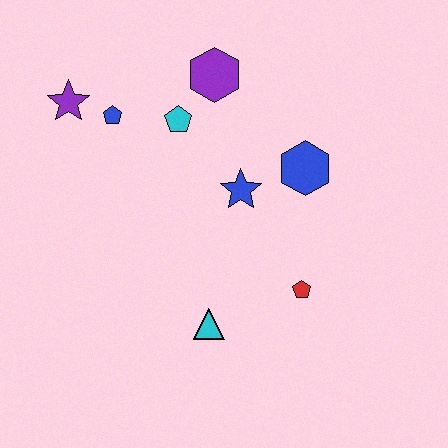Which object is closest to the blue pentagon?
The purple star is closest to the blue pentagon.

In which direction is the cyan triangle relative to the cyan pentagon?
The cyan triangle is below the cyan pentagon.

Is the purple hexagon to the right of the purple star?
Yes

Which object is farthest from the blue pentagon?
The red pentagon is farthest from the blue pentagon.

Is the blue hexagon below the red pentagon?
No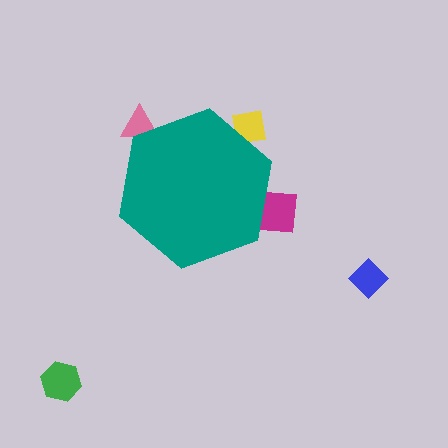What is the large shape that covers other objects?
A teal hexagon.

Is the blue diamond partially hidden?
No, the blue diamond is fully visible.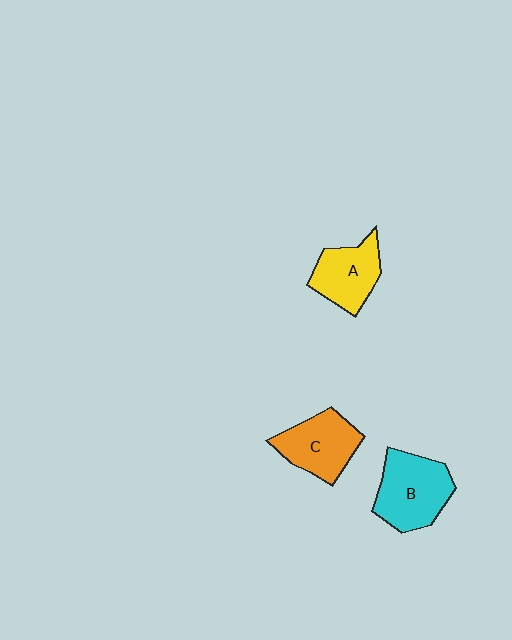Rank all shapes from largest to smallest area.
From largest to smallest: B (cyan), C (orange), A (yellow).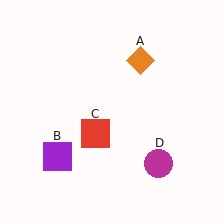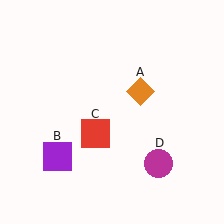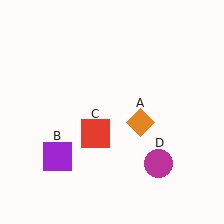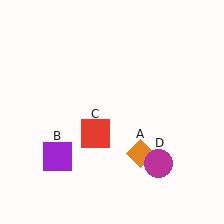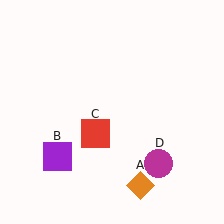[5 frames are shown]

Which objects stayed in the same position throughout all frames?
Purple square (object B) and red square (object C) and magenta circle (object D) remained stationary.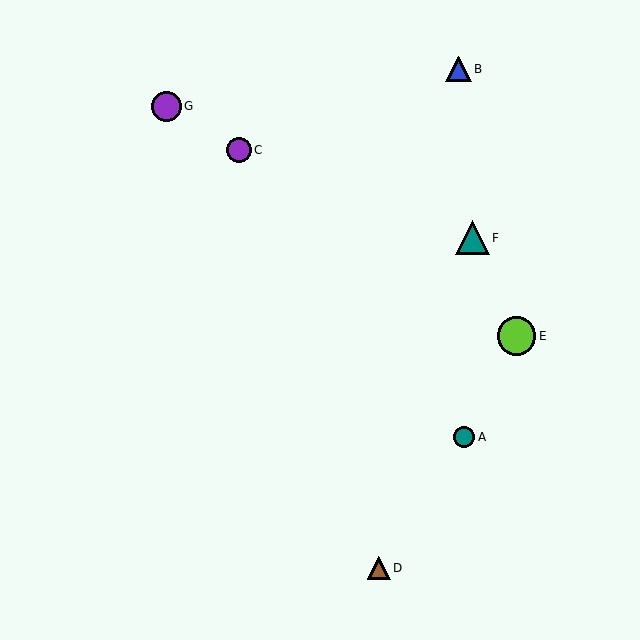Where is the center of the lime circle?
The center of the lime circle is at (517, 336).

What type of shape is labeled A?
Shape A is a teal circle.